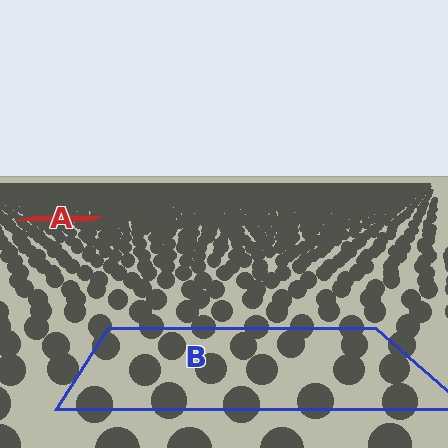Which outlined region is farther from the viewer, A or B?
Region A is farther from the viewer — the texture elements inside it appear smaller and more densely packed.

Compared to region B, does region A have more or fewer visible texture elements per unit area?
Region A has more texture elements per unit area — they are packed more densely because it is farther away.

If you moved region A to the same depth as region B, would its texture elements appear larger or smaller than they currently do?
They would appear larger. At a closer depth, the same texture elements are projected at a bigger on-screen size.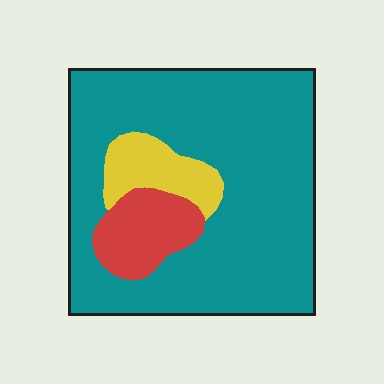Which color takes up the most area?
Teal, at roughly 80%.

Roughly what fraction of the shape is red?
Red takes up about one eighth (1/8) of the shape.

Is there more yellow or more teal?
Teal.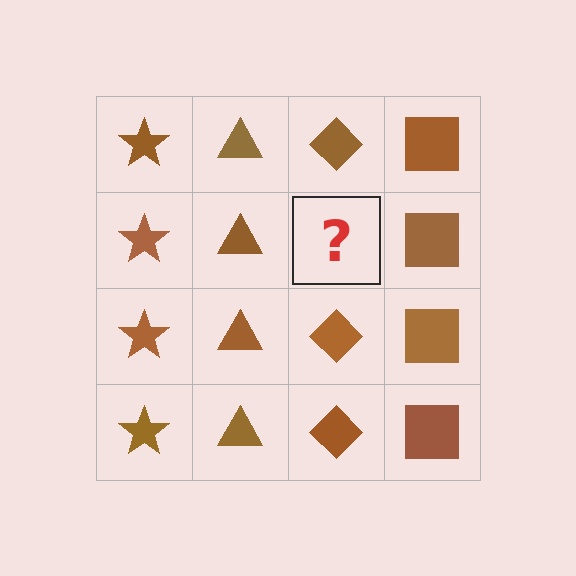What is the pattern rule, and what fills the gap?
The rule is that each column has a consistent shape. The gap should be filled with a brown diamond.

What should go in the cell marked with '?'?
The missing cell should contain a brown diamond.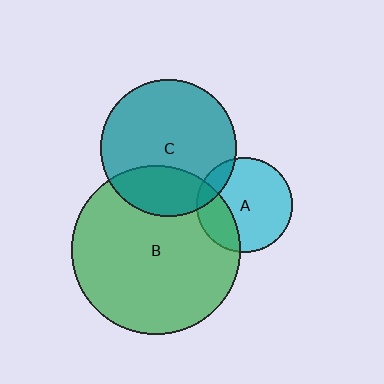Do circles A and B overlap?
Yes.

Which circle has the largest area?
Circle B (green).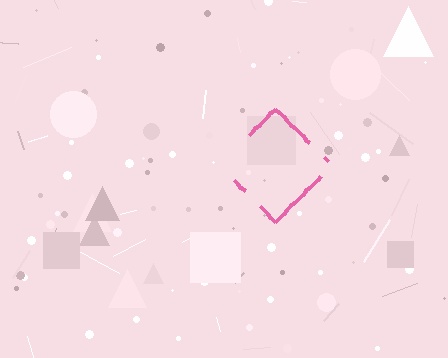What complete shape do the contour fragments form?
The contour fragments form a diamond.